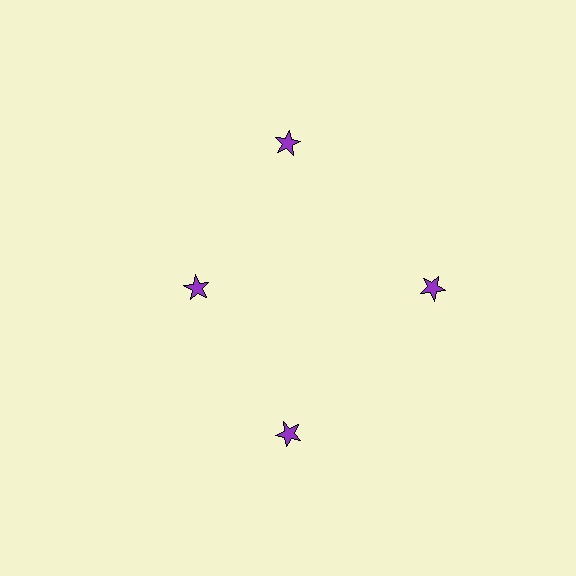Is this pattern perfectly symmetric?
No. The 4 purple stars are arranged in a ring, but one element near the 9 o'clock position is pulled inward toward the center, breaking the 4-fold rotational symmetry.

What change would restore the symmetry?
The symmetry would be restored by moving it outward, back onto the ring so that all 4 stars sit at equal angles and equal distance from the center.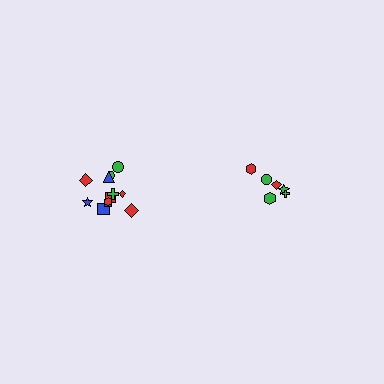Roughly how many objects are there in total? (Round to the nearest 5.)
Roughly 20 objects in total.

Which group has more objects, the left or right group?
The left group.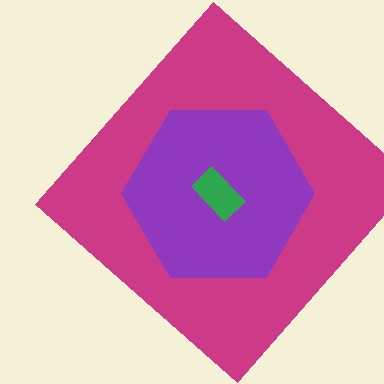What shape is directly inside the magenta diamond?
The purple hexagon.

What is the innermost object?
The green rectangle.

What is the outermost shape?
The magenta diamond.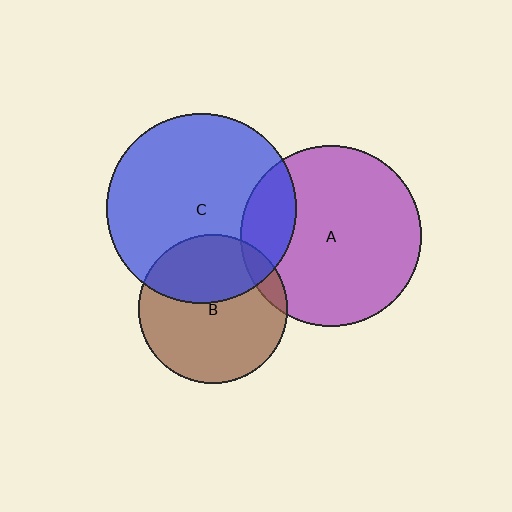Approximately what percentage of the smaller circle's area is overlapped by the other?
Approximately 20%.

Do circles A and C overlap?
Yes.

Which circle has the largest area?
Circle C (blue).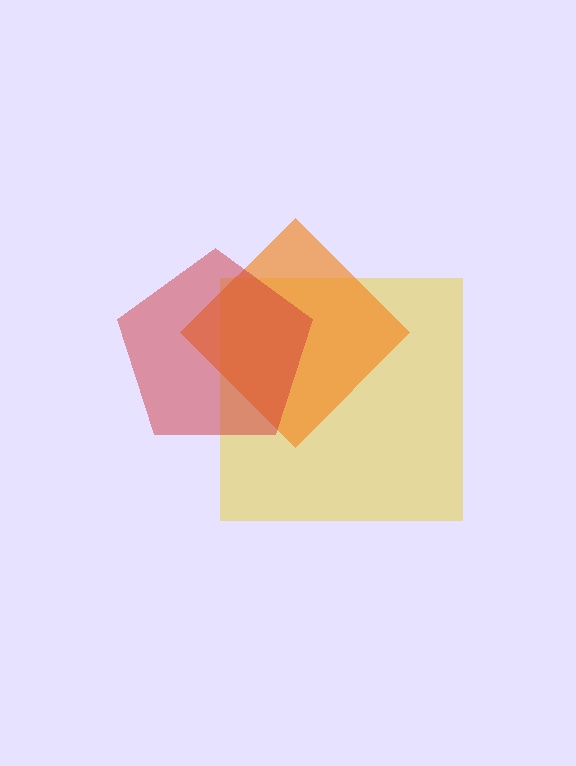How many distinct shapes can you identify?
There are 3 distinct shapes: a yellow square, an orange diamond, a red pentagon.